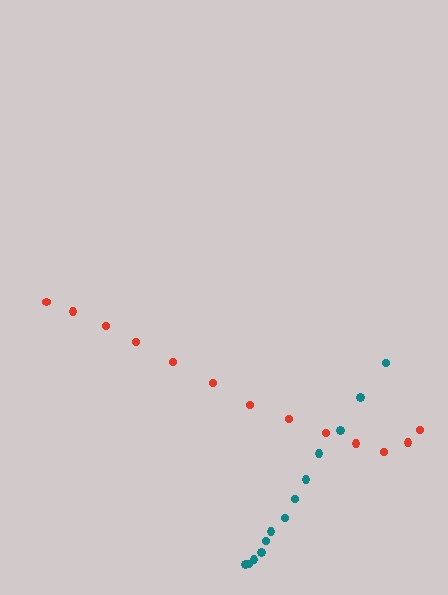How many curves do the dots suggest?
There are 2 distinct paths.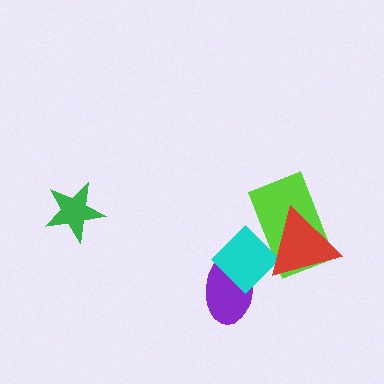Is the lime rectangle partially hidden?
Yes, it is partially covered by another shape.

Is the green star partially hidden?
No, no other shape covers it.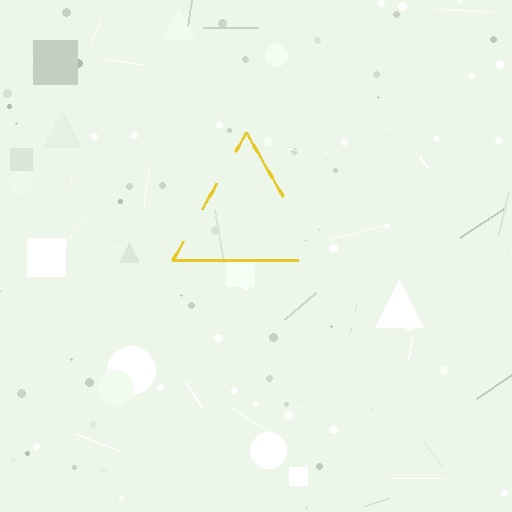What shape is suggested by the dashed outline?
The dashed outline suggests a triangle.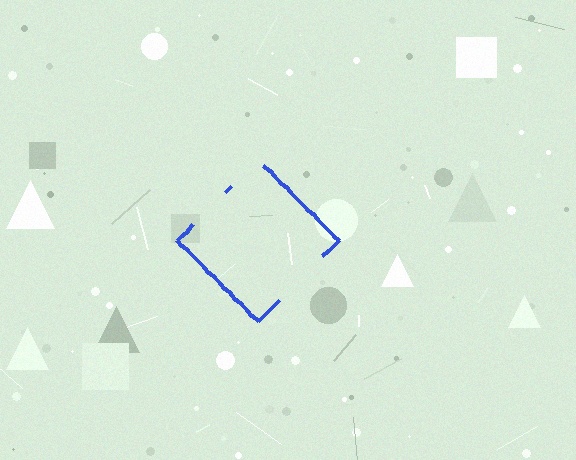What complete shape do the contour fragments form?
The contour fragments form a diamond.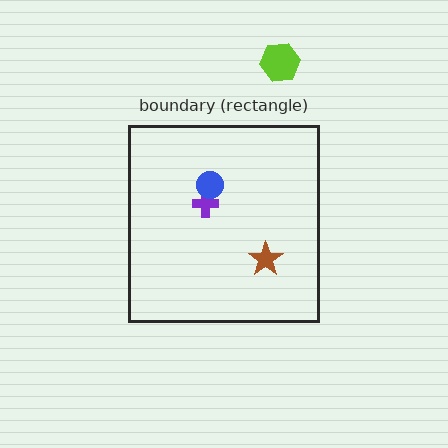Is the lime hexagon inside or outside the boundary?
Outside.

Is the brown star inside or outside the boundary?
Inside.